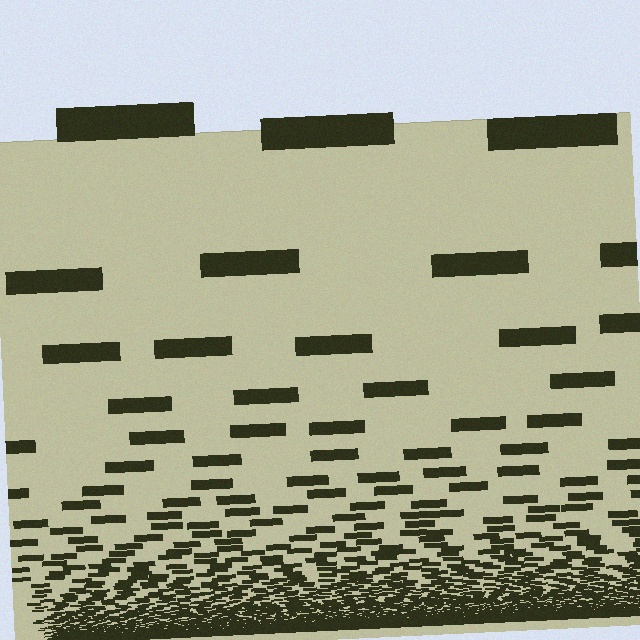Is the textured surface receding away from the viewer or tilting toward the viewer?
The surface appears to tilt toward the viewer. Texture elements get larger and sparser toward the top.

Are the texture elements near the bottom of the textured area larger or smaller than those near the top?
Smaller. The gradient is inverted — elements near the bottom are smaller and denser.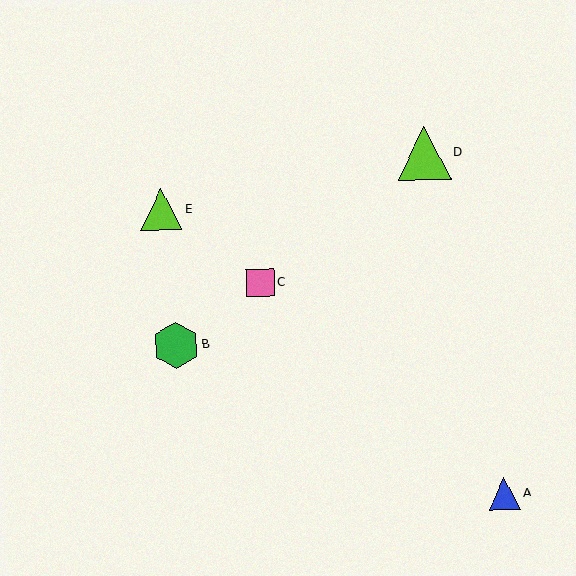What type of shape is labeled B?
Shape B is a green hexagon.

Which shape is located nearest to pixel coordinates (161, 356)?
The green hexagon (labeled B) at (176, 345) is nearest to that location.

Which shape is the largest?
The lime triangle (labeled D) is the largest.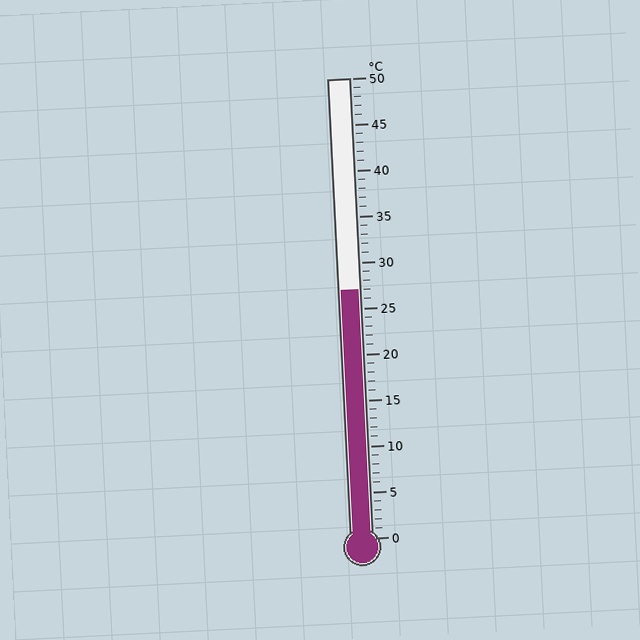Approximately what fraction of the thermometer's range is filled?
The thermometer is filled to approximately 55% of its range.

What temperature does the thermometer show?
The thermometer shows approximately 27°C.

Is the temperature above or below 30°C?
The temperature is below 30°C.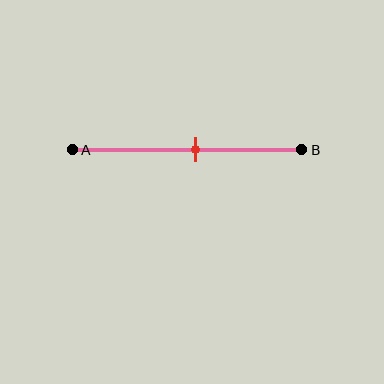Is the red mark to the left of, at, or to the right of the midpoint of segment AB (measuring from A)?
The red mark is to the right of the midpoint of segment AB.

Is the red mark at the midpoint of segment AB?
No, the mark is at about 55% from A, not at the 50% midpoint.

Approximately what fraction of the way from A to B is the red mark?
The red mark is approximately 55% of the way from A to B.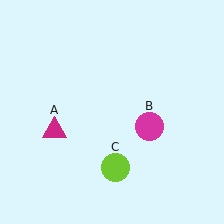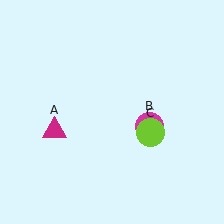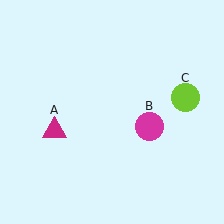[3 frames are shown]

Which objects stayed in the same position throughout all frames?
Magenta triangle (object A) and magenta circle (object B) remained stationary.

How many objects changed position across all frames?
1 object changed position: lime circle (object C).